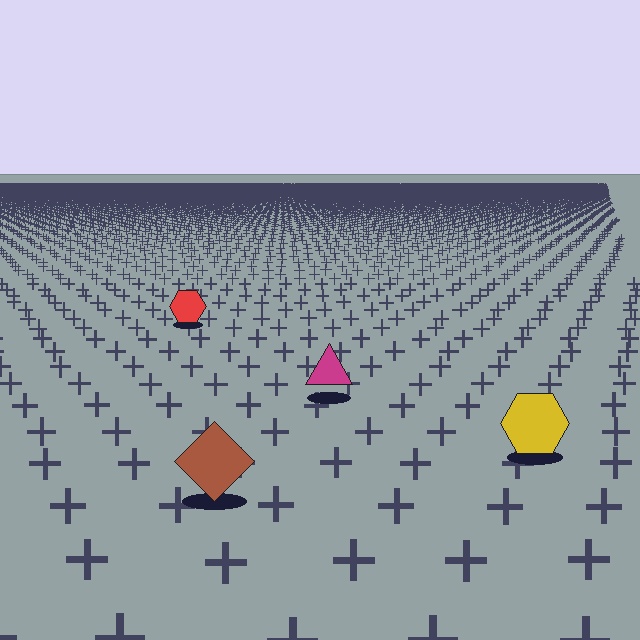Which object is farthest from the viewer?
The red hexagon is farthest from the viewer. It appears smaller and the ground texture around it is denser.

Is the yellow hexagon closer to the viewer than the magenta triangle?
Yes. The yellow hexagon is closer — you can tell from the texture gradient: the ground texture is coarser near it.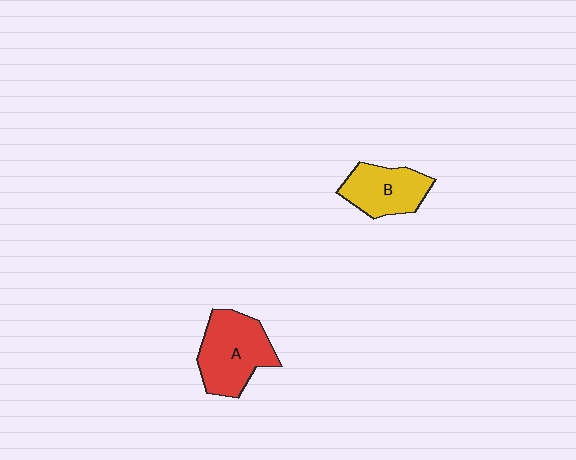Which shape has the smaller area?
Shape B (yellow).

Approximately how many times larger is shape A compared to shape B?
Approximately 1.3 times.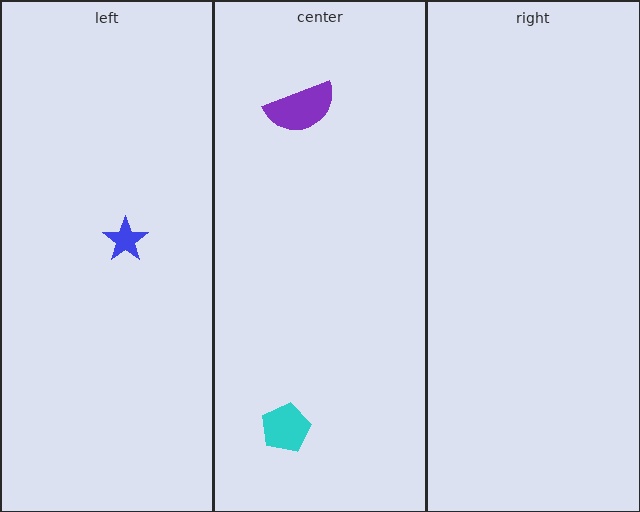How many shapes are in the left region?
1.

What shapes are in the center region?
The purple semicircle, the cyan pentagon.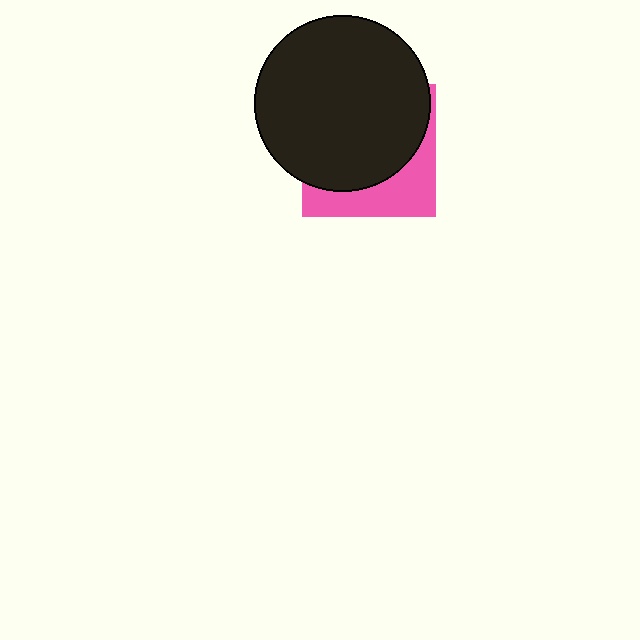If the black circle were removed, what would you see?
You would see the complete pink square.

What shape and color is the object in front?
The object in front is a black circle.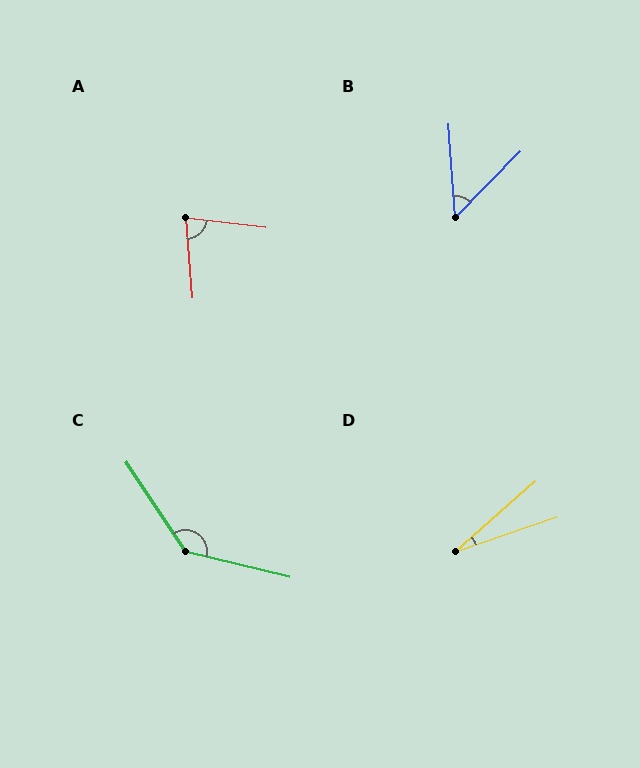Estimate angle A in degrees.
Approximately 79 degrees.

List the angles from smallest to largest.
D (23°), B (48°), A (79°), C (138°).